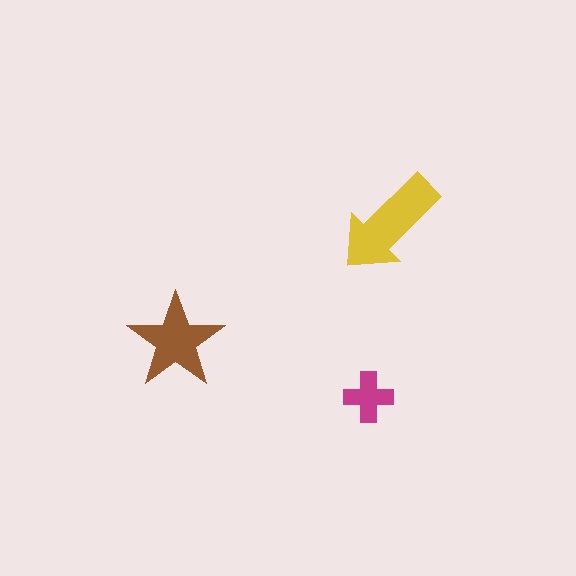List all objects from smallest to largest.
The magenta cross, the brown star, the yellow arrow.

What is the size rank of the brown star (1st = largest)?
2nd.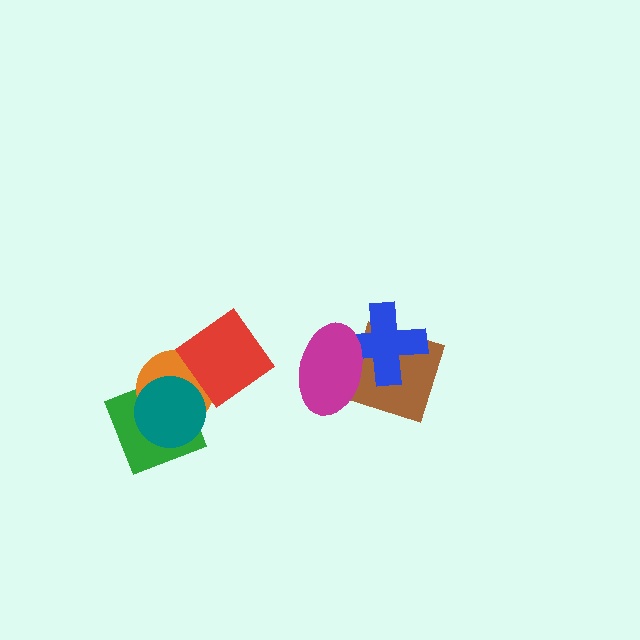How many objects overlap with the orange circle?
3 objects overlap with the orange circle.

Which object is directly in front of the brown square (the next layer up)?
The blue cross is directly in front of the brown square.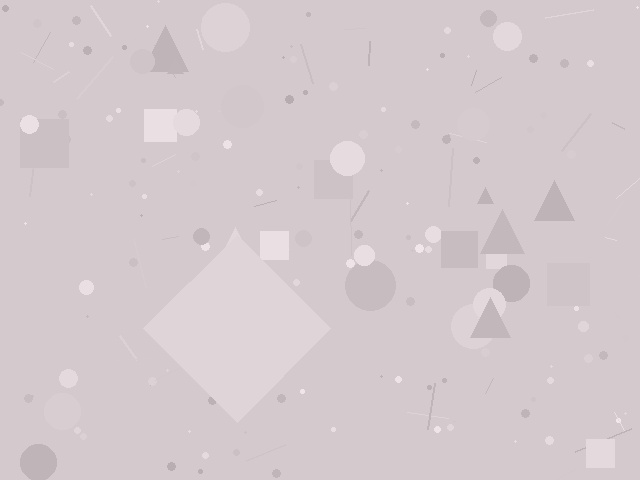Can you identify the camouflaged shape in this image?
The camouflaged shape is a diamond.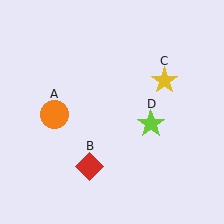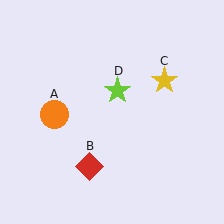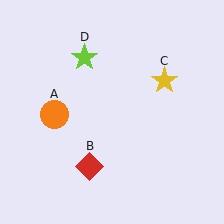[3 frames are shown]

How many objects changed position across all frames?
1 object changed position: lime star (object D).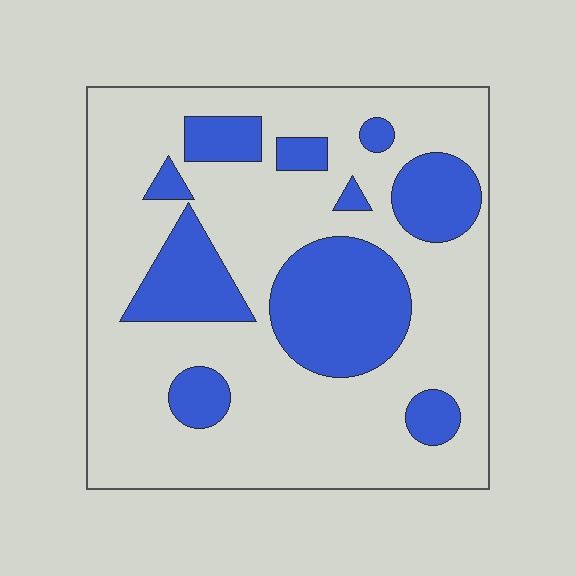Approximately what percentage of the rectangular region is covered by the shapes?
Approximately 25%.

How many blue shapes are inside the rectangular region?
10.